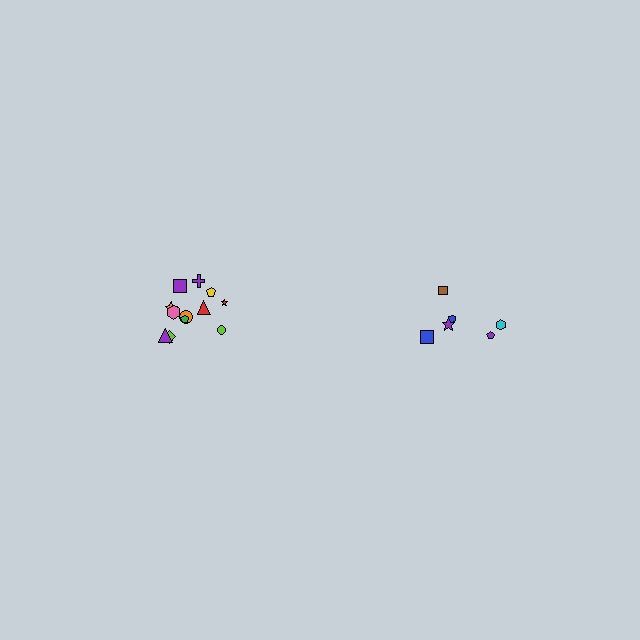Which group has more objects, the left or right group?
The left group.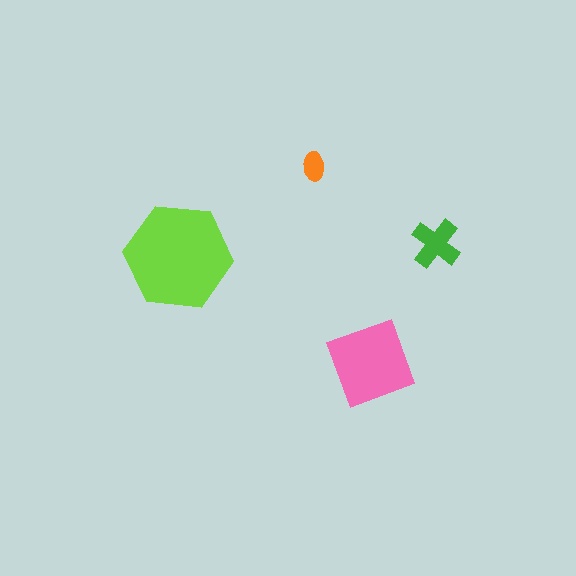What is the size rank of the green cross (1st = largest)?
3rd.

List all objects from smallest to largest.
The orange ellipse, the green cross, the pink square, the lime hexagon.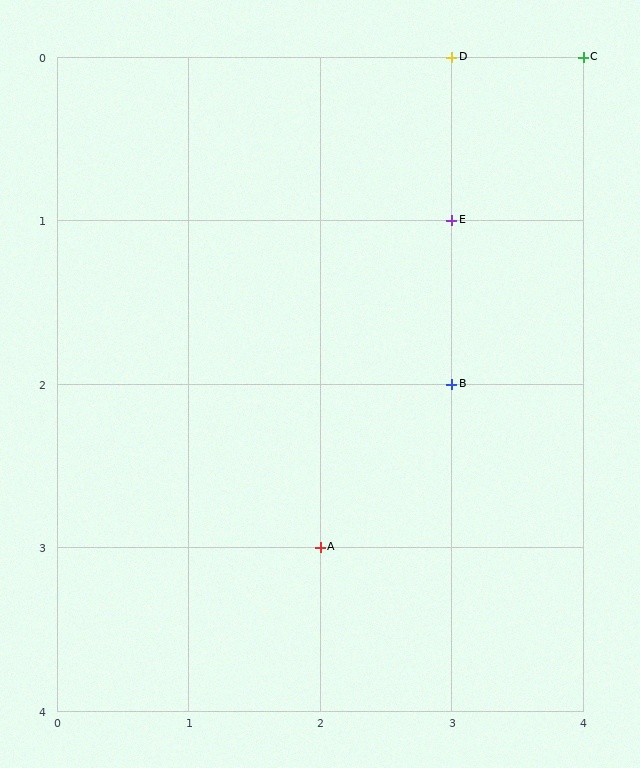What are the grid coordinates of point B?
Point B is at grid coordinates (3, 2).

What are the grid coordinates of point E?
Point E is at grid coordinates (3, 1).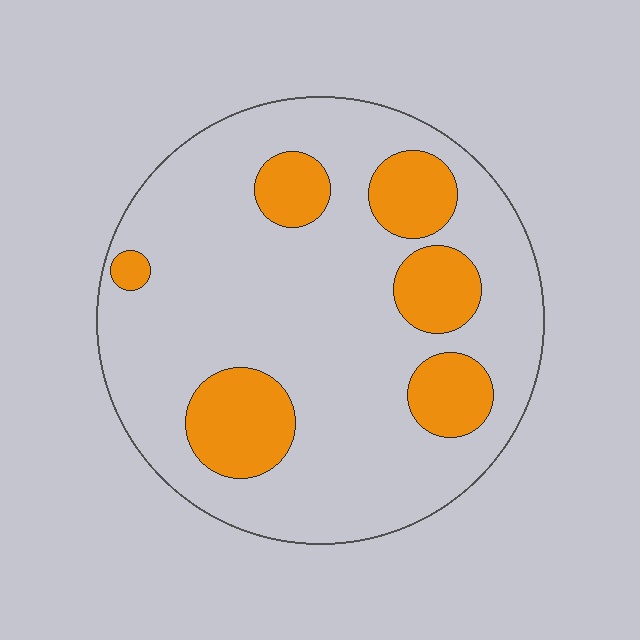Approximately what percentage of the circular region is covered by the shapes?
Approximately 20%.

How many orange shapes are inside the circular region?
6.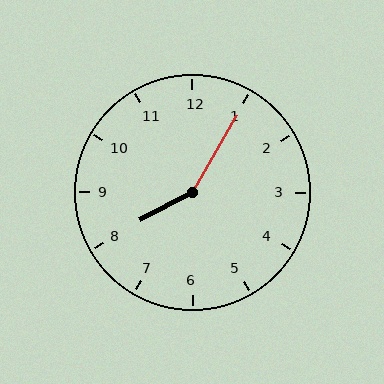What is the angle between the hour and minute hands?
Approximately 148 degrees.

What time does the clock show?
8:05.